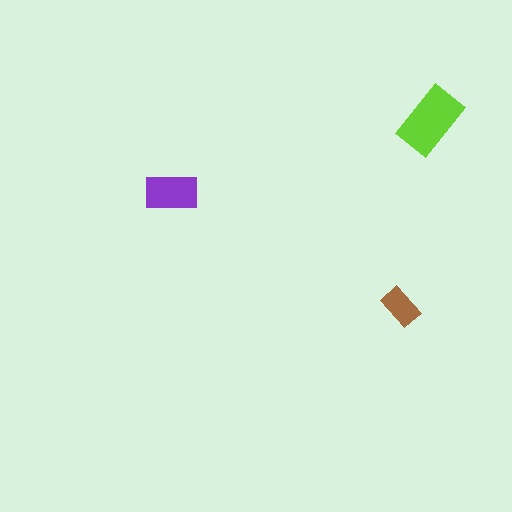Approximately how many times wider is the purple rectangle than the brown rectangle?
About 1.5 times wider.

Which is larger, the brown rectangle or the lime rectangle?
The lime one.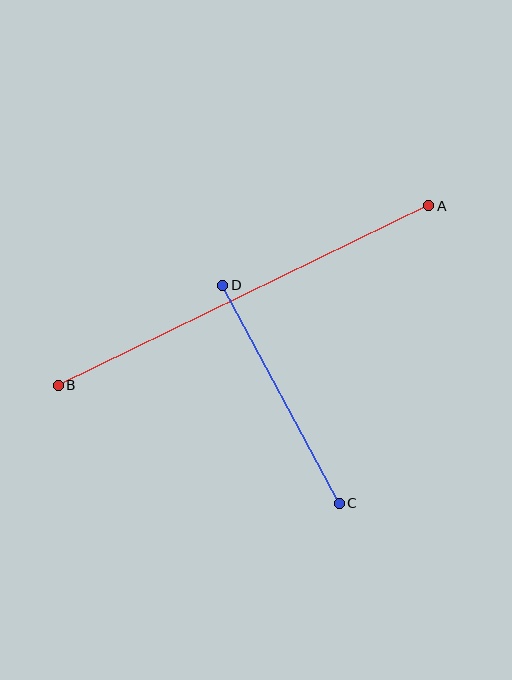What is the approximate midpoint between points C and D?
The midpoint is at approximately (281, 394) pixels.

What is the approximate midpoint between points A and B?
The midpoint is at approximately (243, 295) pixels.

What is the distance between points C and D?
The distance is approximately 247 pixels.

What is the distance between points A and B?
The distance is approximately 412 pixels.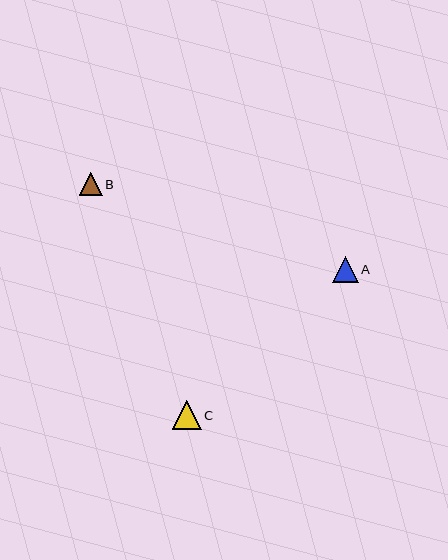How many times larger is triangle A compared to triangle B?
Triangle A is approximately 1.1 times the size of triangle B.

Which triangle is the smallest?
Triangle B is the smallest with a size of approximately 23 pixels.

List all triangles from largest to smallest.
From largest to smallest: C, A, B.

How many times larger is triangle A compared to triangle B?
Triangle A is approximately 1.1 times the size of triangle B.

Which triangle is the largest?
Triangle C is the largest with a size of approximately 29 pixels.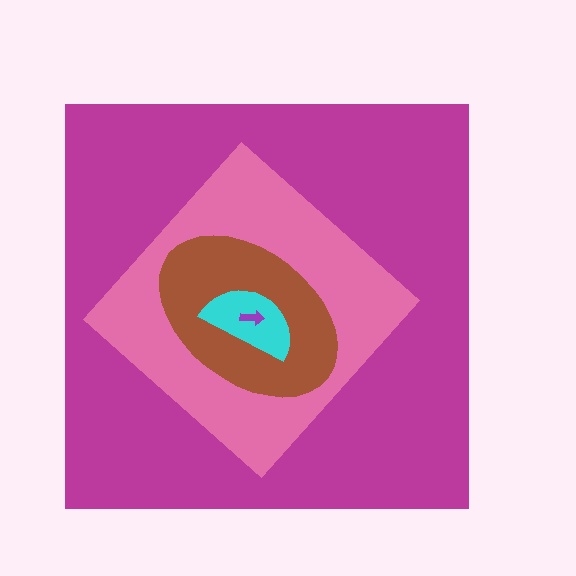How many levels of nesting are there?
5.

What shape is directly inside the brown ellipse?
The cyan semicircle.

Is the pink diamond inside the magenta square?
Yes.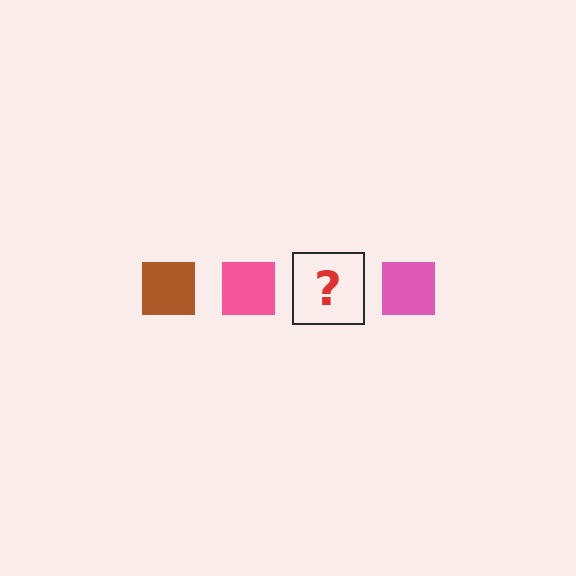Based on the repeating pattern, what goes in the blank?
The blank should be a brown square.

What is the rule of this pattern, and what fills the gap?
The rule is that the pattern cycles through brown, pink squares. The gap should be filled with a brown square.